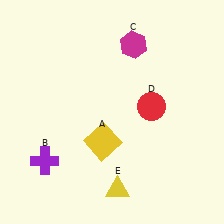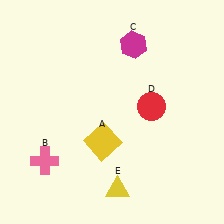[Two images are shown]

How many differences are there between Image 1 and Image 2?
There is 1 difference between the two images.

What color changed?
The cross (B) changed from purple in Image 1 to pink in Image 2.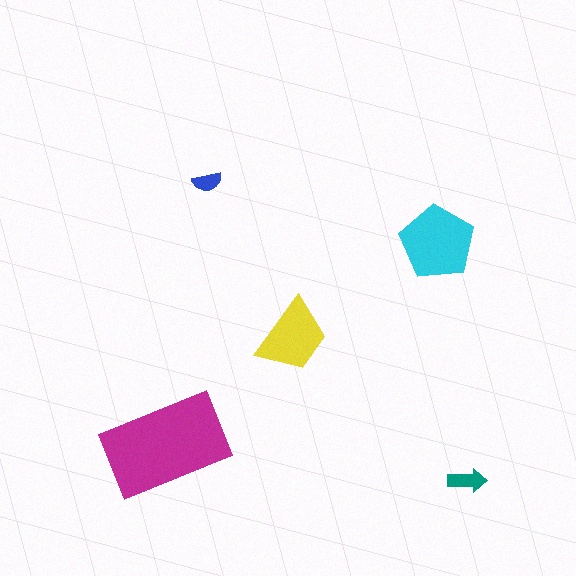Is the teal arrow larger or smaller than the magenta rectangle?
Smaller.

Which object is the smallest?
The blue semicircle.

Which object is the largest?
The magenta rectangle.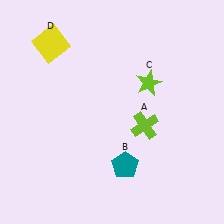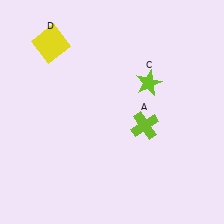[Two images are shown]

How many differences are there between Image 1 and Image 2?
There is 1 difference between the two images.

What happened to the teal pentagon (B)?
The teal pentagon (B) was removed in Image 2. It was in the bottom-right area of Image 1.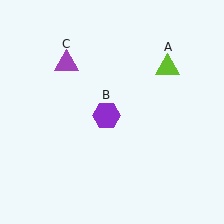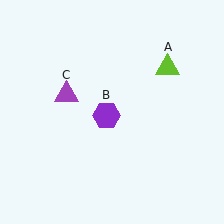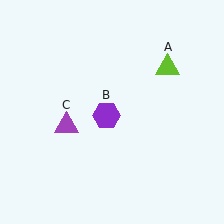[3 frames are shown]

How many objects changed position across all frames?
1 object changed position: purple triangle (object C).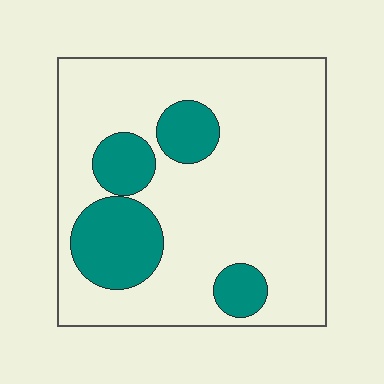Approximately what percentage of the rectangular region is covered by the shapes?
Approximately 20%.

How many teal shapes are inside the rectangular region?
4.